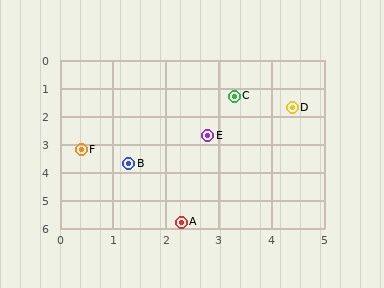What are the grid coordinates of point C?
Point C is at approximately (3.3, 1.3).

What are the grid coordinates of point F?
Point F is at approximately (0.4, 3.2).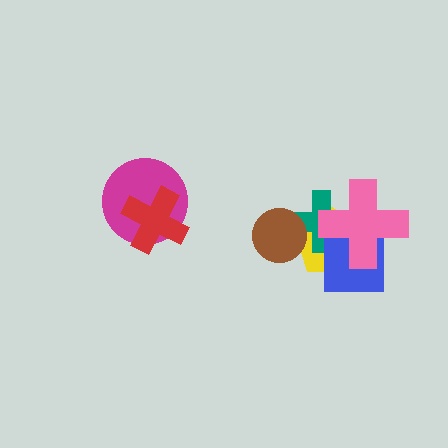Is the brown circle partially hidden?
No, no other shape covers it.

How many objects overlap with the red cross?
1 object overlaps with the red cross.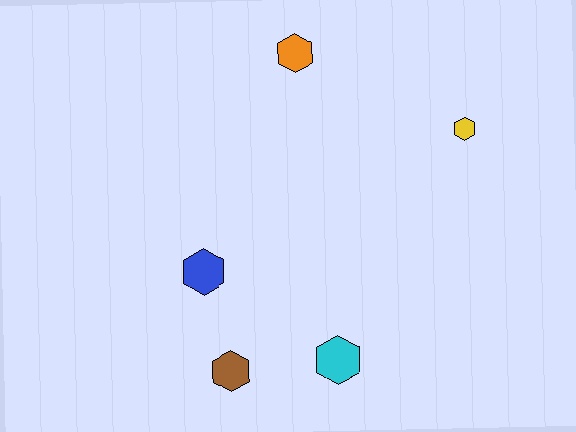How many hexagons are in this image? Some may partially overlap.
There are 5 hexagons.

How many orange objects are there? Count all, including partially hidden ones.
There is 1 orange object.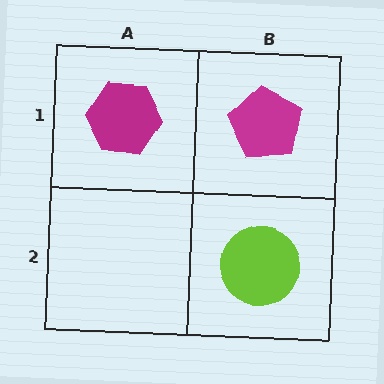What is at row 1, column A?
A magenta hexagon.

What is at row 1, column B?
A magenta pentagon.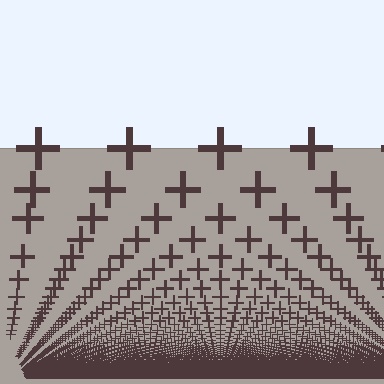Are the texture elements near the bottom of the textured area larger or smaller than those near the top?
Smaller. The gradient is inverted — elements near the bottom are smaller and denser.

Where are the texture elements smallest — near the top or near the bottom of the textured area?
Near the bottom.